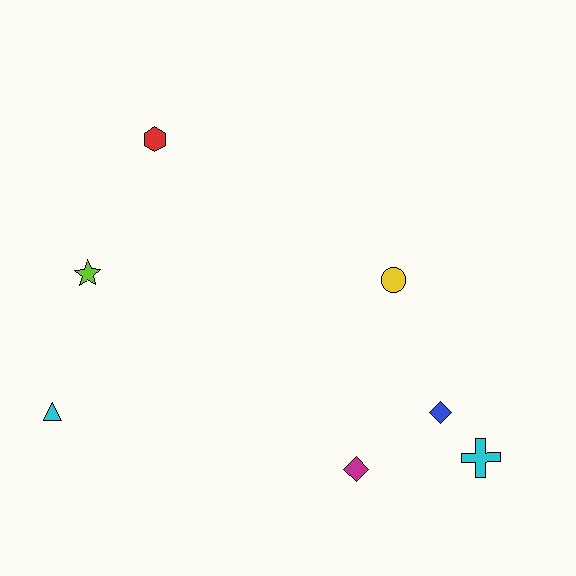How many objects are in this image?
There are 7 objects.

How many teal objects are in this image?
There are no teal objects.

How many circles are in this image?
There is 1 circle.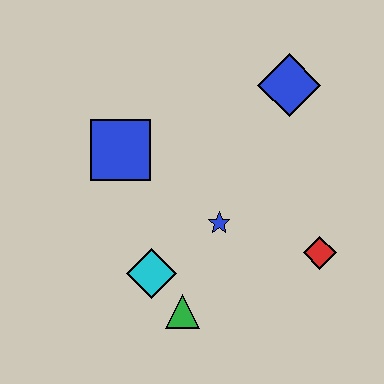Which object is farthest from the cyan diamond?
The blue diamond is farthest from the cyan diamond.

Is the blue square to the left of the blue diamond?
Yes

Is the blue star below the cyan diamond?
No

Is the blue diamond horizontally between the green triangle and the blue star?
No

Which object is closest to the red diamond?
The blue star is closest to the red diamond.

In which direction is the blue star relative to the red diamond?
The blue star is to the left of the red diamond.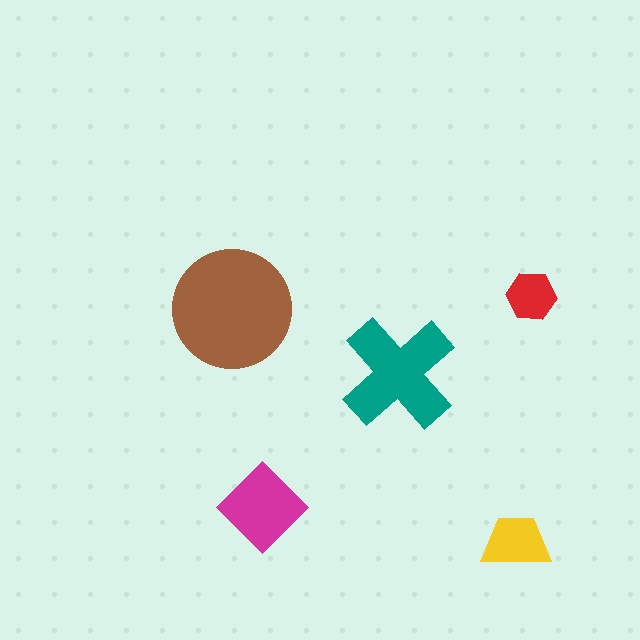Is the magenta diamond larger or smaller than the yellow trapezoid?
Larger.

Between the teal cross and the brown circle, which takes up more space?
The brown circle.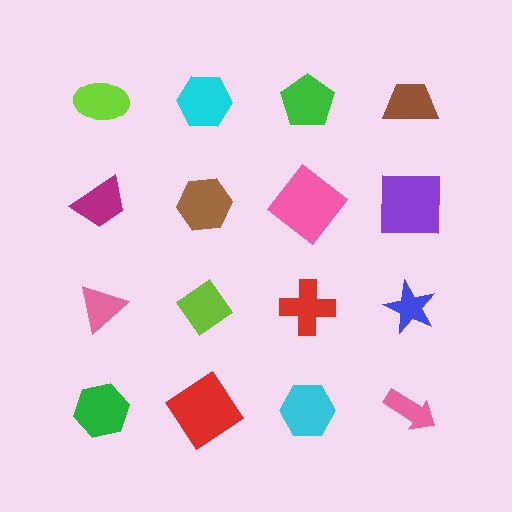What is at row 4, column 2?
A red diamond.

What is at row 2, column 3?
A pink diamond.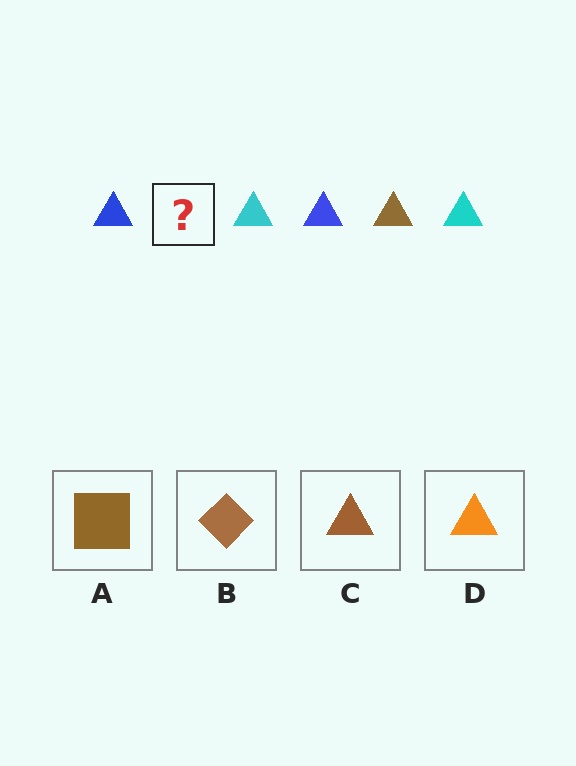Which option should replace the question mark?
Option C.